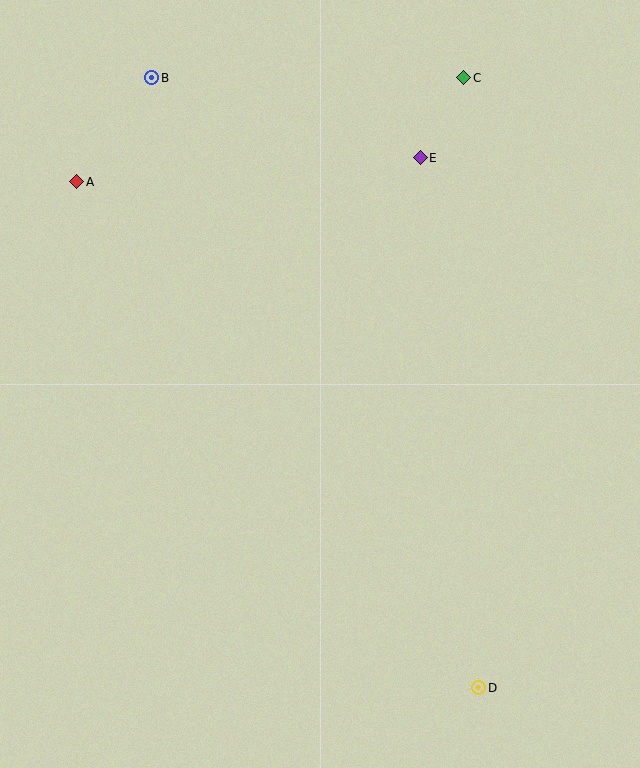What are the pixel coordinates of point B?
Point B is at (152, 78).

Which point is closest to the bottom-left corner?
Point D is closest to the bottom-left corner.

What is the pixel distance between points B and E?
The distance between B and E is 280 pixels.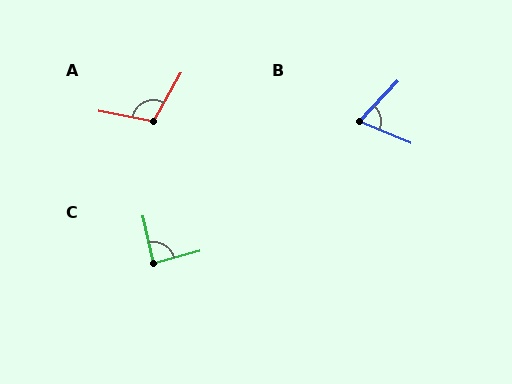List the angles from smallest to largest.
B (69°), C (87°), A (108°).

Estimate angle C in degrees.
Approximately 87 degrees.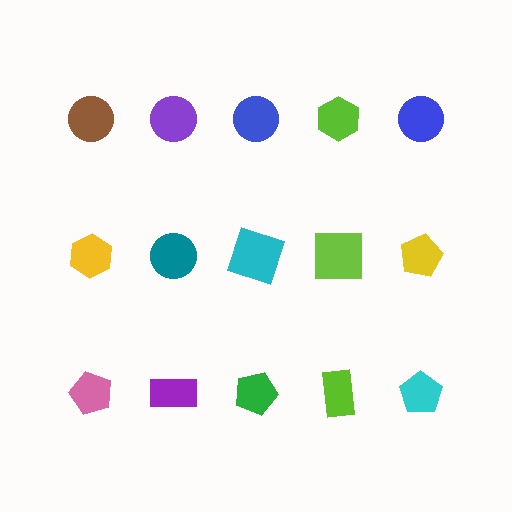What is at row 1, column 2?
A purple circle.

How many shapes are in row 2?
5 shapes.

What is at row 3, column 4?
A lime rectangle.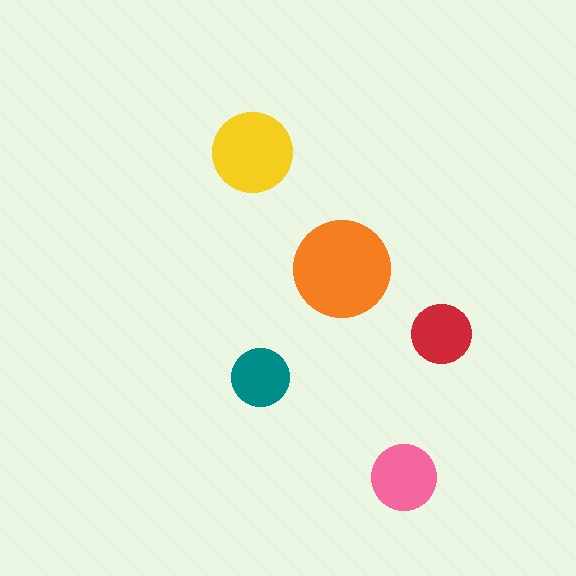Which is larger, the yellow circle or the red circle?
The yellow one.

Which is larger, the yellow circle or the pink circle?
The yellow one.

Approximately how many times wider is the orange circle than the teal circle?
About 1.5 times wider.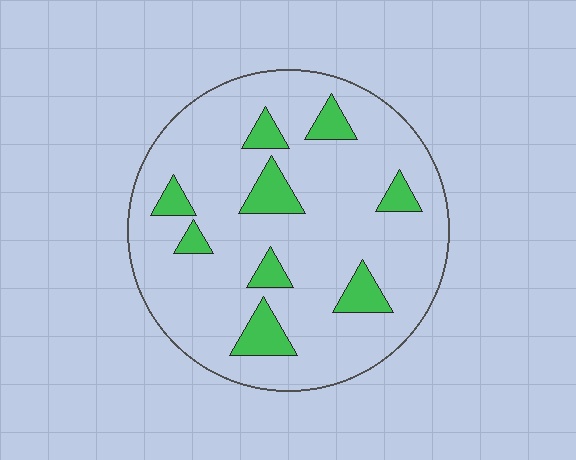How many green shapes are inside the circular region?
9.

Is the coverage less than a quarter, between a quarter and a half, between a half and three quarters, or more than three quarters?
Less than a quarter.